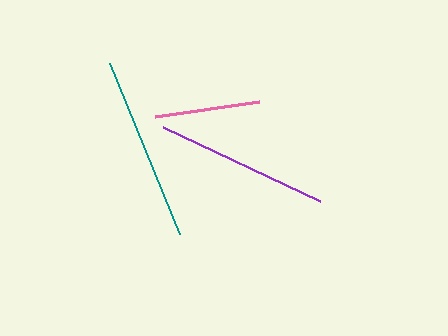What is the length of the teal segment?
The teal segment is approximately 185 pixels long.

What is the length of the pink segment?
The pink segment is approximately 106 pixels long.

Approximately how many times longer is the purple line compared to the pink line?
The purple line is approximately 1.6 times the length of the pink line.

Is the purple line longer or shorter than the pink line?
The purple line is longer than the pink line.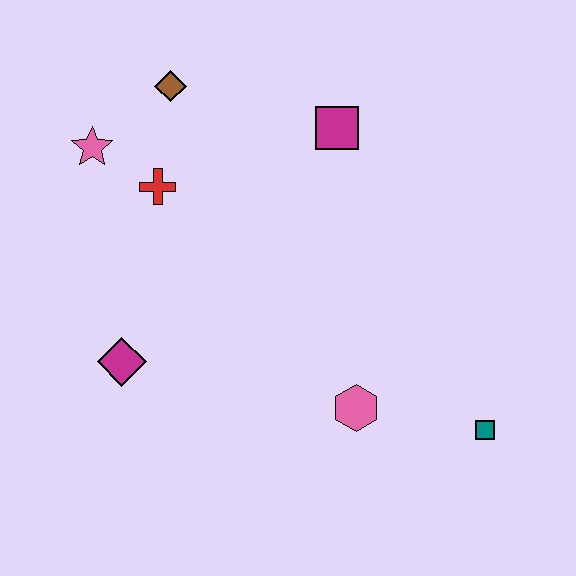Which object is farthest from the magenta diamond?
The teal square is farthest from the magenta diamond.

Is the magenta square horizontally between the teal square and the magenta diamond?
Yes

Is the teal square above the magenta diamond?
No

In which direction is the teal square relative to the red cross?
The teal square is to the right of the red cross.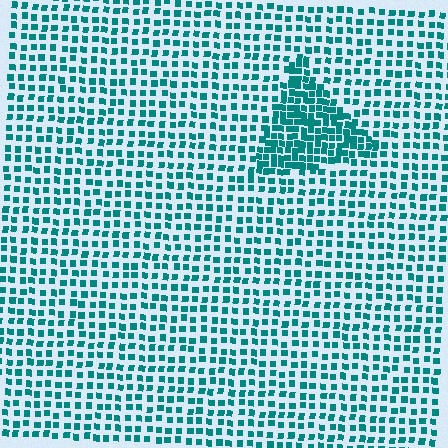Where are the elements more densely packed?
The elements are more densely packed inside the triangle boundary.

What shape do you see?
I see a triangle.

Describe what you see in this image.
The image contains small teal elements arranged at two different densities. A triangle-shaped region is visible where the elements are more densely packed than the surrounding area.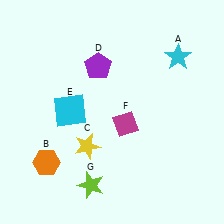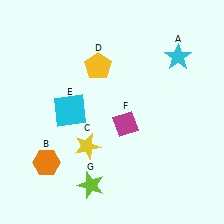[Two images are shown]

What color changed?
The pentagon (D) changed from purple in Image 1 to yellow in Image 2.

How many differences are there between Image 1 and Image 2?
There is 1 difference between the two images.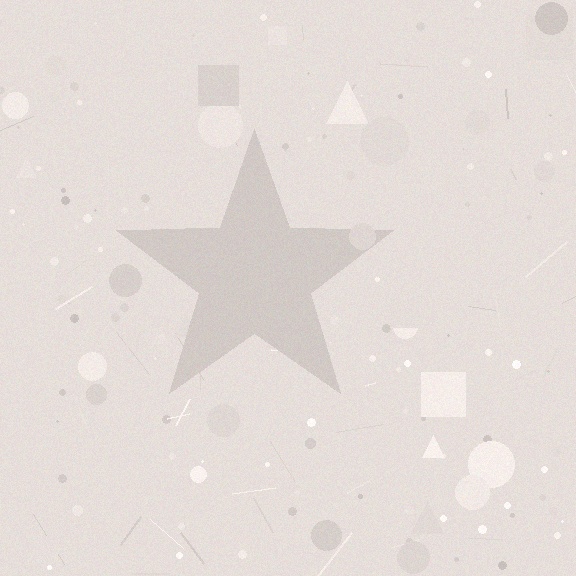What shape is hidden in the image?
A star is hidden in the image.